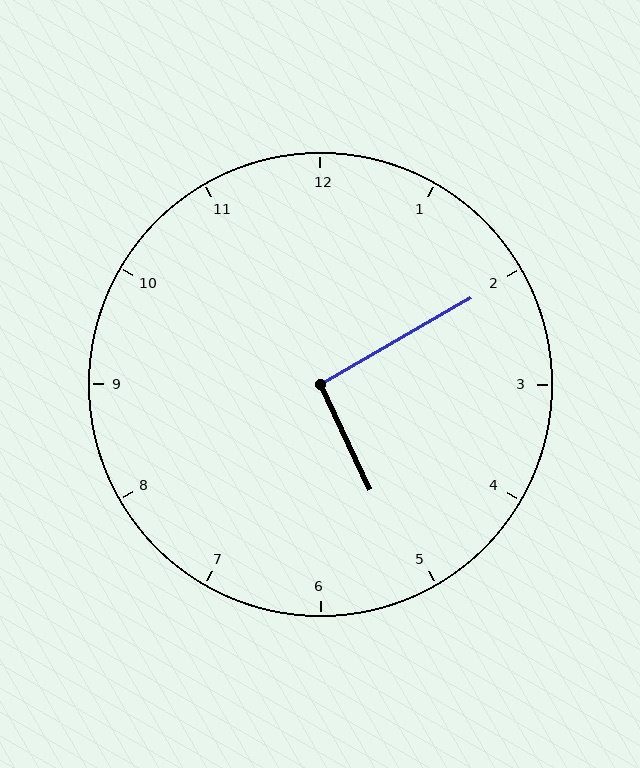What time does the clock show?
5:10.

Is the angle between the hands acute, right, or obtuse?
It is right.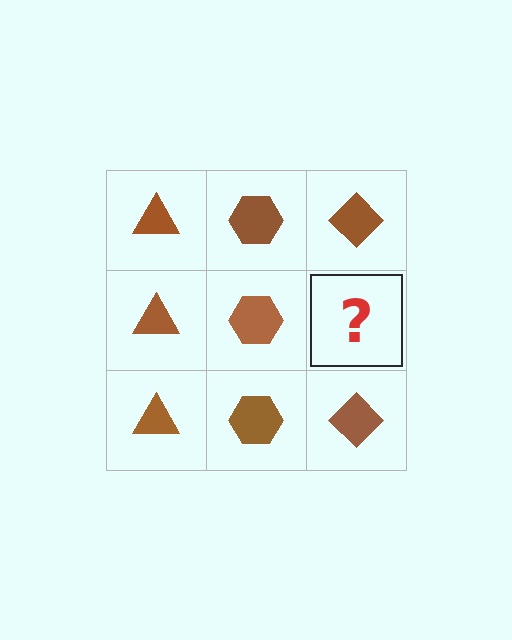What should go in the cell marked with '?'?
The missing cell should contain a brown diamond.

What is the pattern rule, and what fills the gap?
The rule is that each column has a consistent shape. The gap should be filled with a brown diamond.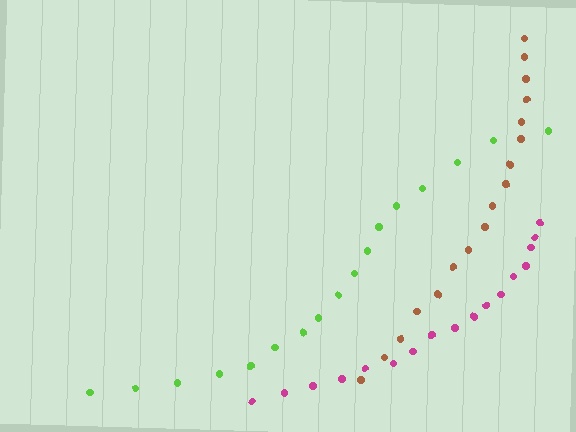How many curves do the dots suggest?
There are 3 distinct paths.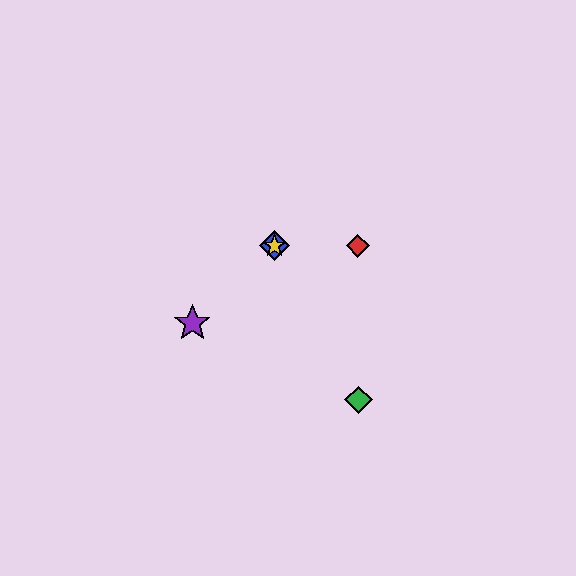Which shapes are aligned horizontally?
The red diamond, the blue diamond, the yellow star are aligned horizontally.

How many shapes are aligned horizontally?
3 shapes (the red diamond, the blue diamond, the yellow star) are aligned horizontally.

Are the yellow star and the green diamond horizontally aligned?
No, the yellow star is at y≈246 and the green diamond is at y≈400.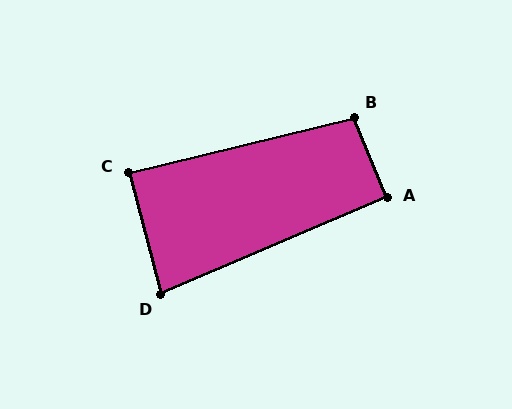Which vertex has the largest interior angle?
B, at approximately 99 degrees.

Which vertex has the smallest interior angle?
D, at approximately 81 degrees.